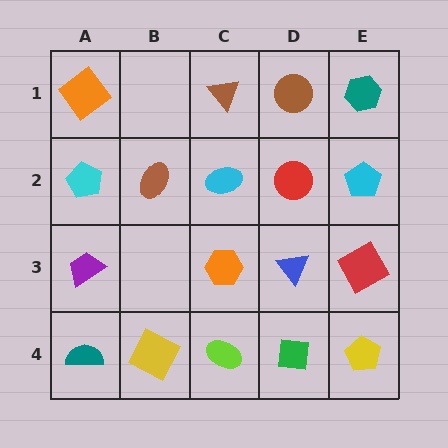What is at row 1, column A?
An orange diamond.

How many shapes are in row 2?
5 shapes.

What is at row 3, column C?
An orange hexagon.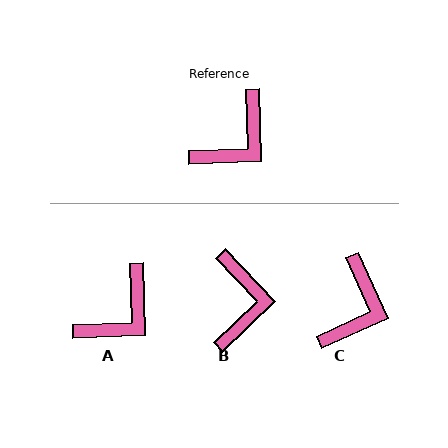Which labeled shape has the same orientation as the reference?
A.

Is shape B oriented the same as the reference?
No, it is off by about 41 degrees.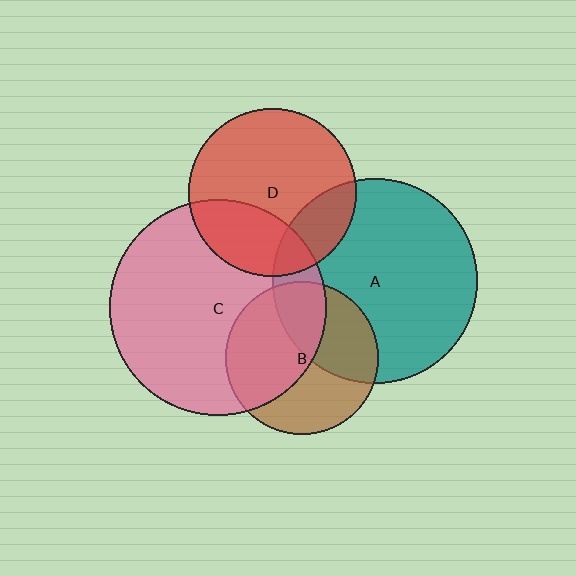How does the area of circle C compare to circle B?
Approximately 2.0 times.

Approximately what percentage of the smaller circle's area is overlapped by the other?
Approximately 20%.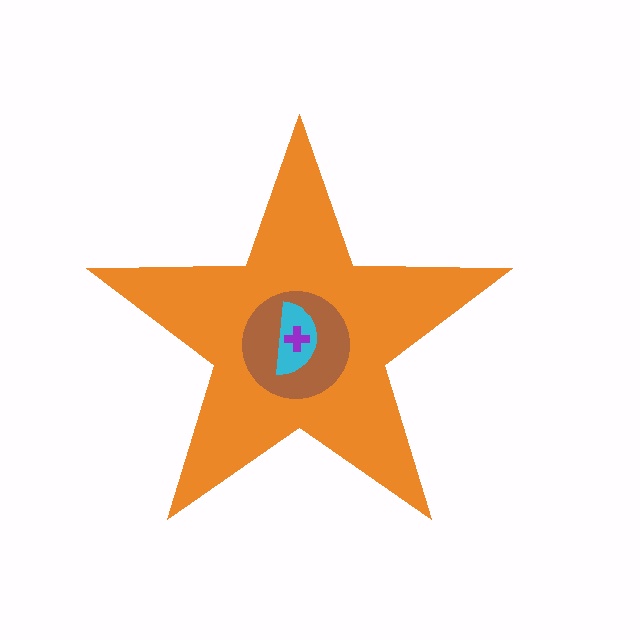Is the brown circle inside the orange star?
Yes.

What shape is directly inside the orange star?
The brown circle.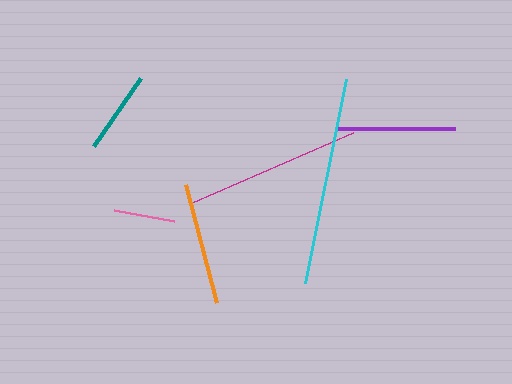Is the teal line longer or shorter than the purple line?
The purple line is longer than the teal line.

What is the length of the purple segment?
The purple segment is approximately 117 pixels long.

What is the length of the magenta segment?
The magenta segment is approximately 175 pixels long.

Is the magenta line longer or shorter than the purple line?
The magenta line is longer than the purple line.